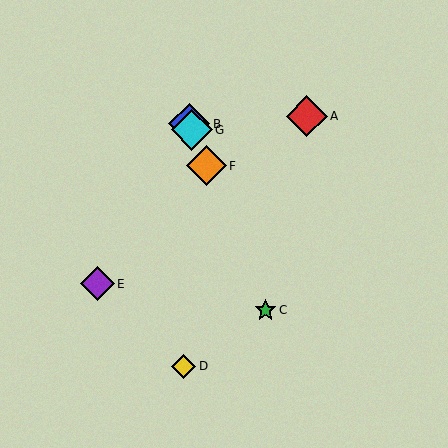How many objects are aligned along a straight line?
4 objects (B, C, F, G) are aligned along a straight line.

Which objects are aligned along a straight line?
Objects B, C, F, G are aligned along a straight line.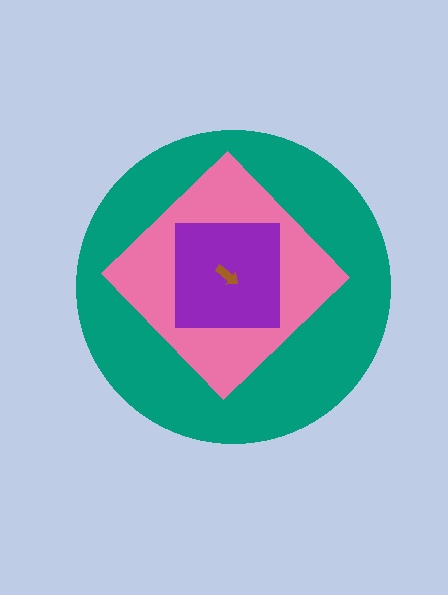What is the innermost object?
The brown arrow.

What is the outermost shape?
The teal circle.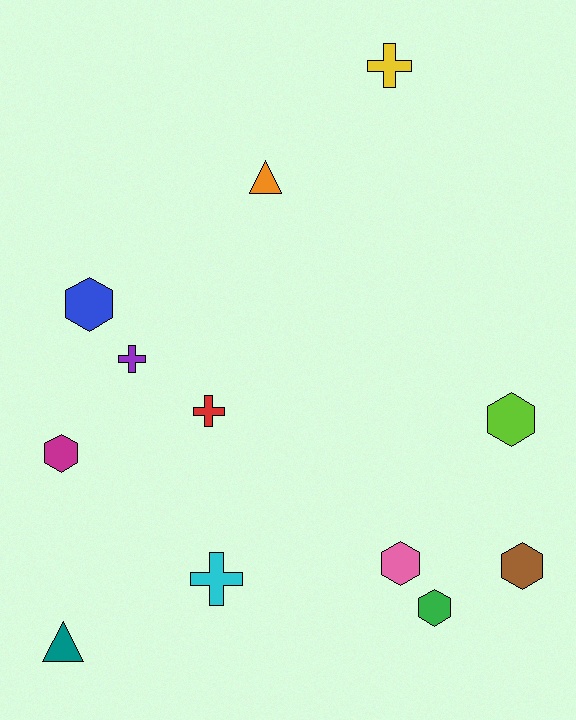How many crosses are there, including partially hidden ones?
There are 4 crosses.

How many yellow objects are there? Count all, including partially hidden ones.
There is 1 yellow object.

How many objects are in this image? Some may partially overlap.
There are 12 objects.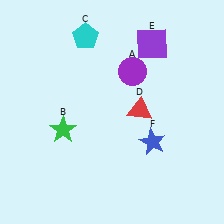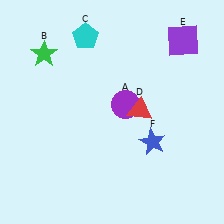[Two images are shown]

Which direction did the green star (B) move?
The green star (B) moved up.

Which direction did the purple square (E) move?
The purple square (E) moved right.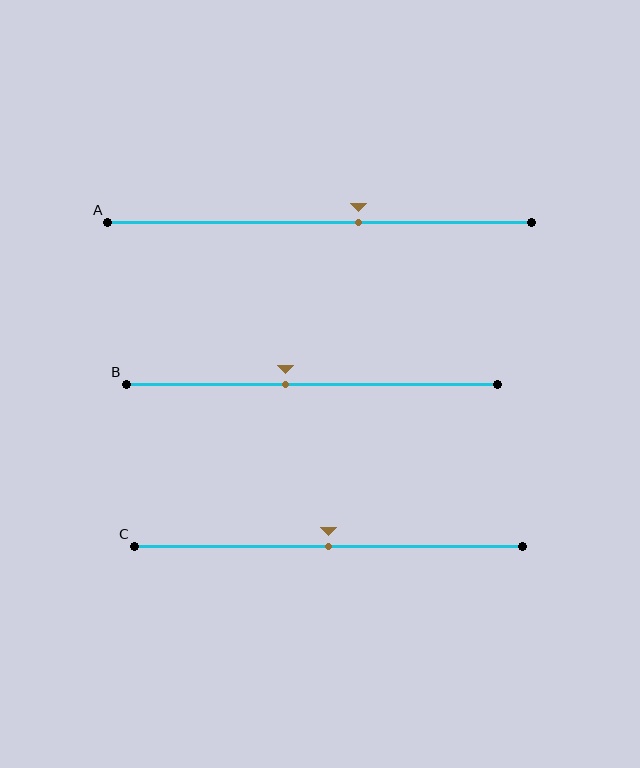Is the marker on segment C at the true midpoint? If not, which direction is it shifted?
Yes, the marker on segment C is at the true midpoint.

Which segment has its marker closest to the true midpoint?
Segment C has its marker closest to the true midpoint.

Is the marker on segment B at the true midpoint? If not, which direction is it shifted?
No, the marker on segment B is shifted to the left by about 7% of the segment length.